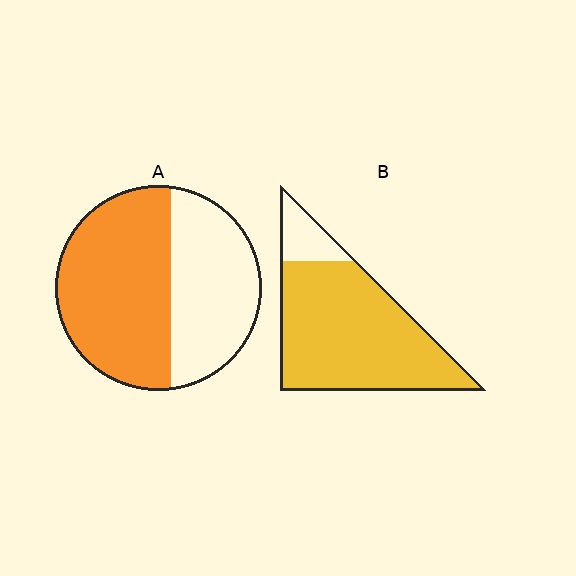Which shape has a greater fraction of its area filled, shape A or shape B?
Shape B.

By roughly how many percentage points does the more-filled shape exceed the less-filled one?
By roughly 30 percentage points (B over A).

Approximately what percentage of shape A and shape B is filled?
A is approximately 60% and B is approximately 85%.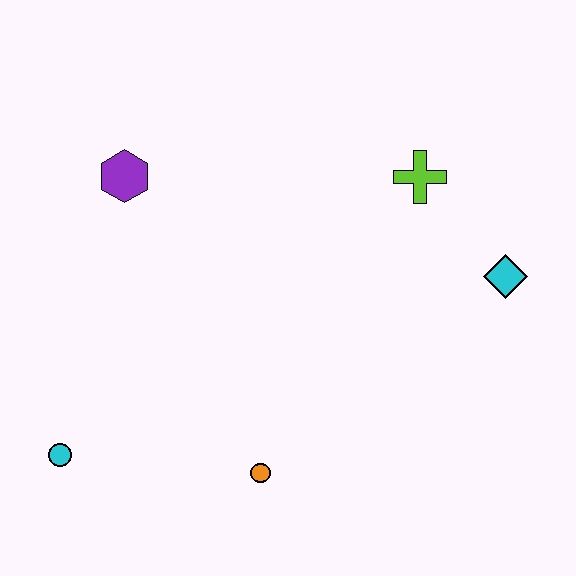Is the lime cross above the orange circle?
Yes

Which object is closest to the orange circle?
The cyan circle is closest to the orange circle.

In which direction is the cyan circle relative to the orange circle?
The cyan circle is to the left of the orange circle.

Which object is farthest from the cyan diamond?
The cyan circle is farthest from the cyan diamond.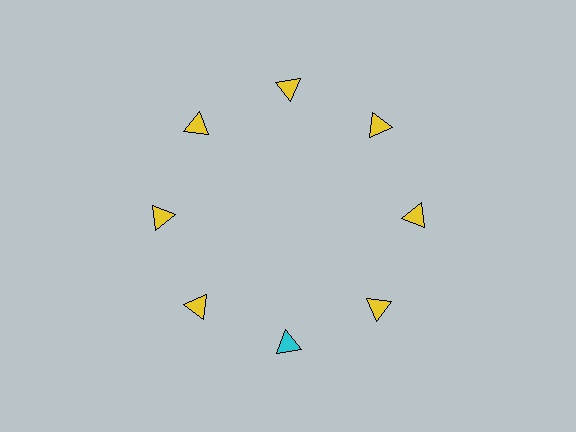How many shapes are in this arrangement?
There are 8 shapes arranged in a ring pattern.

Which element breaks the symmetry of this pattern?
The cyan triangle at roughly the 6 o'clock position breaks the symmetry. All other shapes are yellow triangles.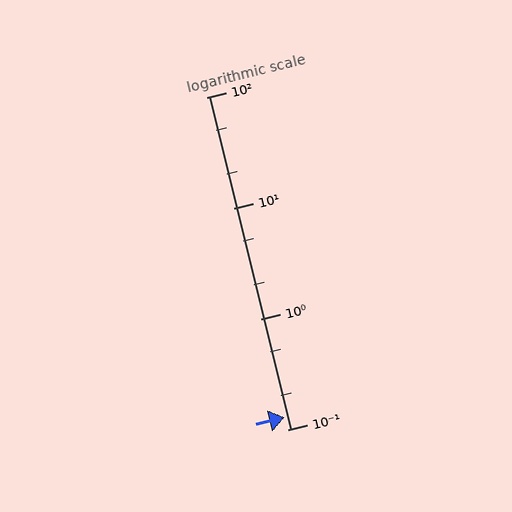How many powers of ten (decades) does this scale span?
The scale spans 3 decades, from 0.1 to 100.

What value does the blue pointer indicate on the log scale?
The pointer indicates approximately 0.13.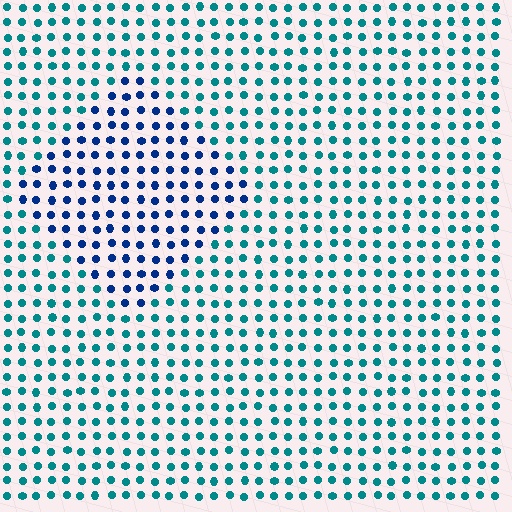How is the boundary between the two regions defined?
The boundary is defined purely by a slight shift in hue (about 41 degrees). Spacing, size, and orientation are identical on both sides.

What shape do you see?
I see a diamond.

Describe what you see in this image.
The image is filled with small teal elements in a uniform arrangement. A diamond-shaped region is visible where the elements are tinted to a slightly different hue, forming a subtle color boundary.